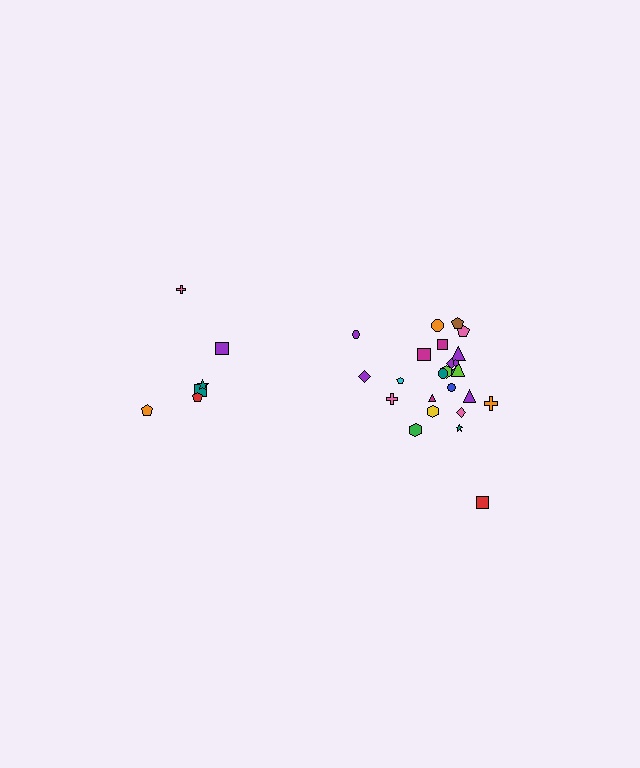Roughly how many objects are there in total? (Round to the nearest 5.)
Roughly 30 objects in total.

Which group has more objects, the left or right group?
The right group.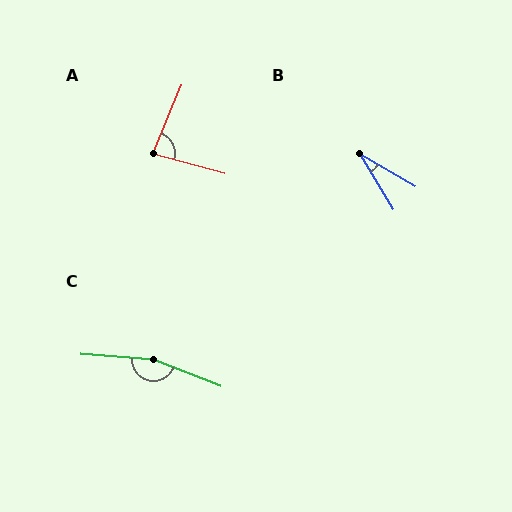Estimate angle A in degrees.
Approximately 83 degrees.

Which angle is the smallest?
B, at approximately 29 degrees.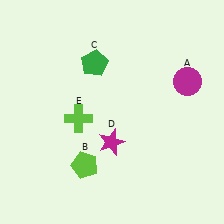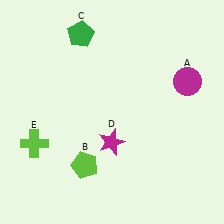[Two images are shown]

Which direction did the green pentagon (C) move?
The green pentagon (C) moved up.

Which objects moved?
The objects that moved are: the green pentagon (C), the lime cross (E).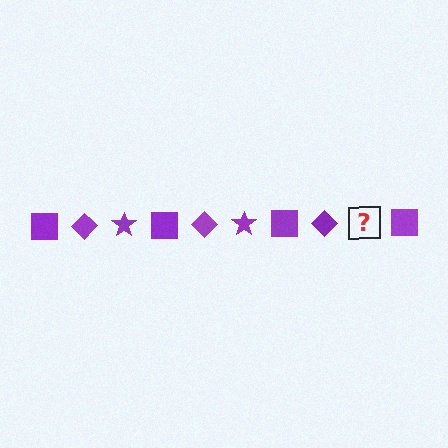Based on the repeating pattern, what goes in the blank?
The blank should be a purple star.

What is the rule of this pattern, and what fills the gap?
The rule is that the pattern cycles through square, diamond, star shapes in purple. The gap should be filled with a purple star.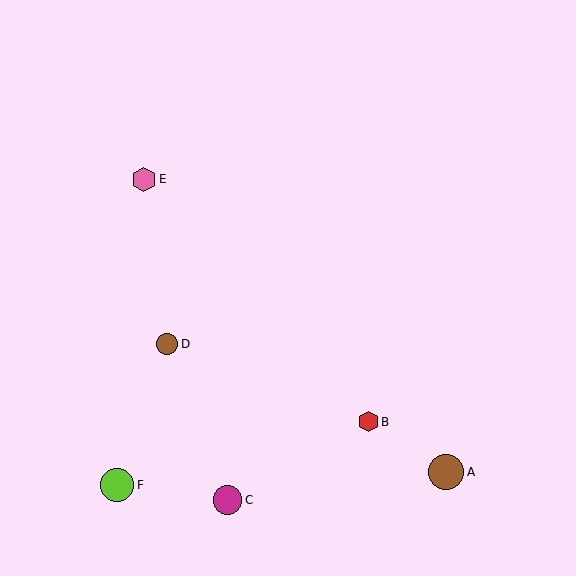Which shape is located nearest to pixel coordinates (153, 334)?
The brown circle (labeled D) at (167, 344) is nearest to that location.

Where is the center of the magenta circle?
The center of the magenta circle is at (228, 500).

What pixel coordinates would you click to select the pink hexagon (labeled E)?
Click at (144, 179) to select the pink hexagon E.